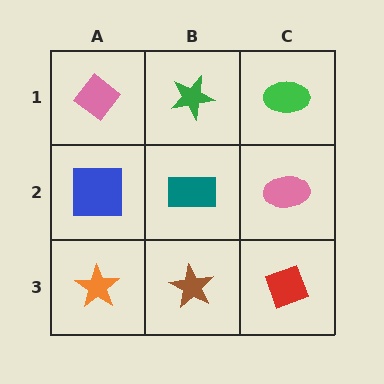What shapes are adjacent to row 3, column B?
A teal rectangle (row 2, column B), an orange star (row 3, column A), a red diamond (row 3, column C).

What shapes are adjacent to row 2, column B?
A green star (row 1, column B), a brown star (row 3, column B), a blue square (row 2, column A), a pink ellipse (row 2, column C).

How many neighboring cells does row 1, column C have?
2.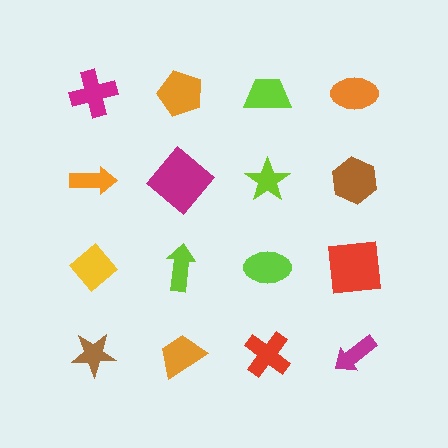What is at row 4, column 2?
An orange trapezoid.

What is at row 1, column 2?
An orange pentagon.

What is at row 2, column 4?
A brown hexagon.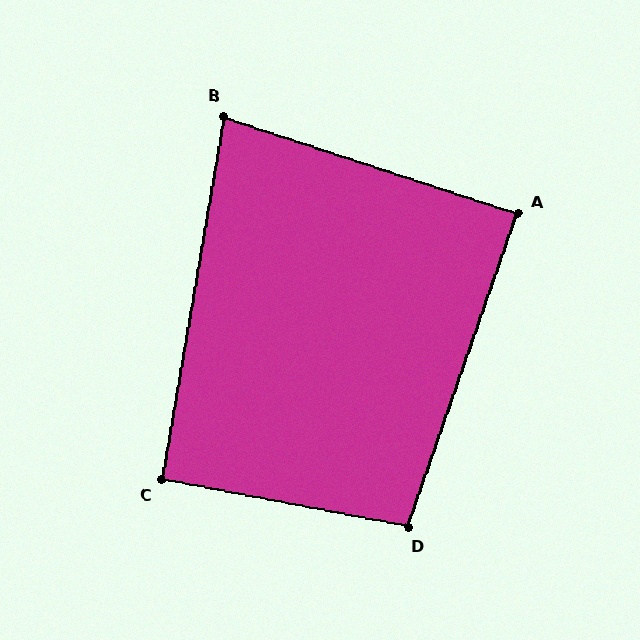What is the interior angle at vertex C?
Approximately 91 degrees (approximately right).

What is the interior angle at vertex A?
Approximately 89 degrees (approximately right).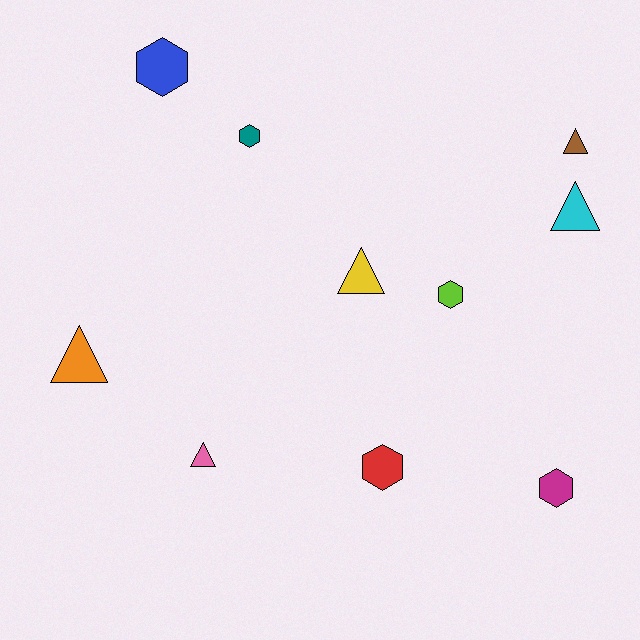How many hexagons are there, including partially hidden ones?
There are 5 hexagons.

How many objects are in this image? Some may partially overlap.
There are 10 objects.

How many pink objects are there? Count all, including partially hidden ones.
There is 1 pink object.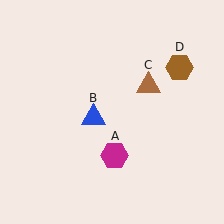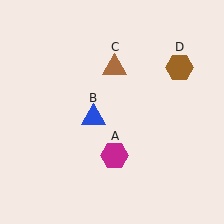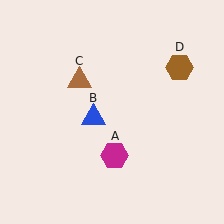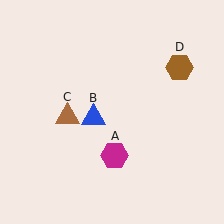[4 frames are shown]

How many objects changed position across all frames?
1 object changed position: brown triangle (object C).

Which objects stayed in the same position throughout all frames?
Magenta hexagon (object A) and blue triangle (object B) and brown hexagon (object D) remained stationary.